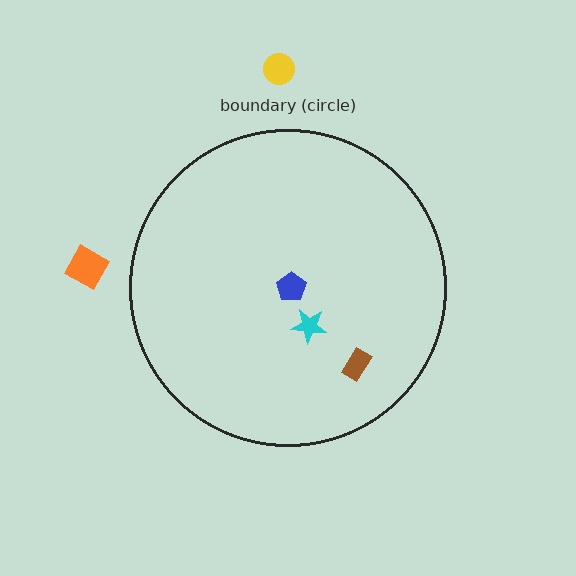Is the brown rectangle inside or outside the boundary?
Inside.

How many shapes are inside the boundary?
3 inside, 2 outside.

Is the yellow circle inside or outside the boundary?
Outside.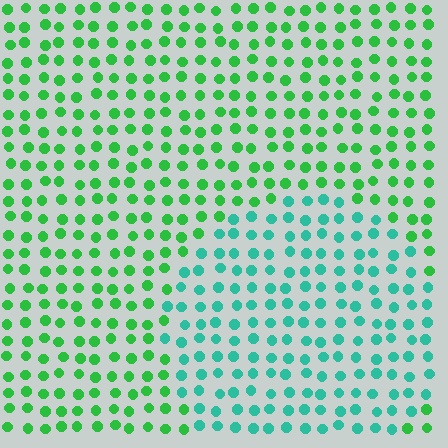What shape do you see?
I see a circle.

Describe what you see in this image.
The image is filled with small green elements in a uniform arrangement. A circle-shaped region is visible where the elements are tinted to a slightly different hue, forming a subtle color boundary.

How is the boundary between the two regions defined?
The boundary is defined purely by a slight shift in hue (about 40 degrees). Spacing, size, and orientation are identical on both sides.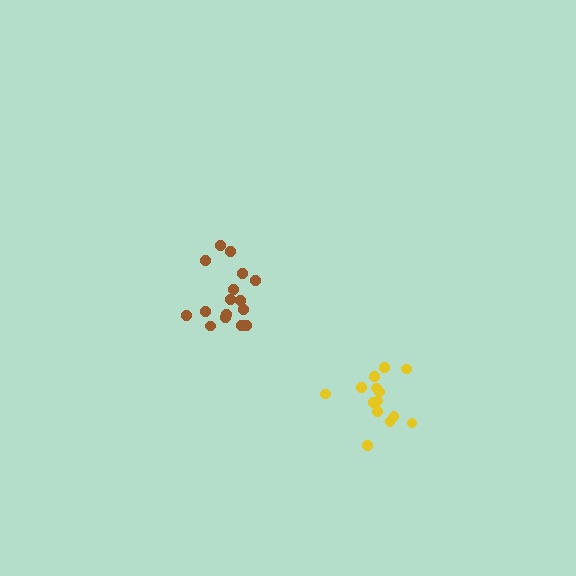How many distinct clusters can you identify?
There are 2 distinct clusters.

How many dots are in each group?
Group 1: 16 dots, Group 2: 14 dots (30 total).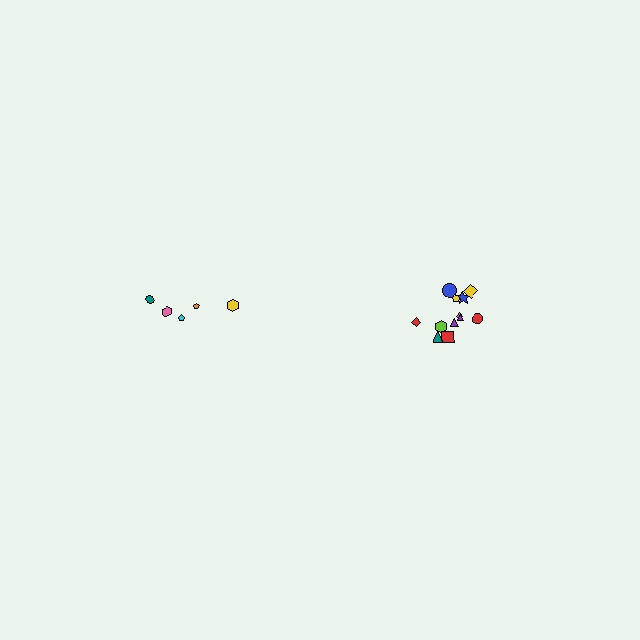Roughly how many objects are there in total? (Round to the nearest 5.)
Roughly 15 objects in total.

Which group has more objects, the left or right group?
The right group.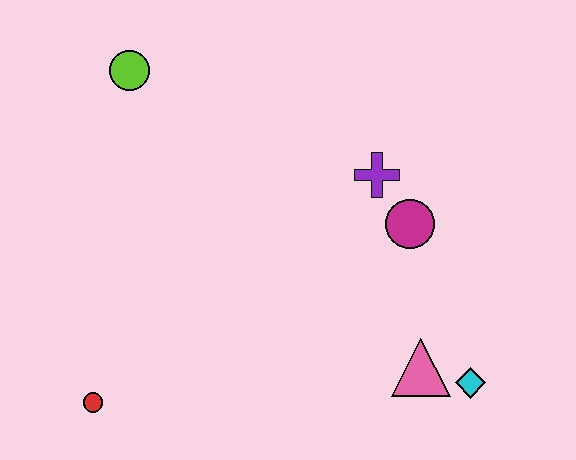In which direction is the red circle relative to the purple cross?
The red circle is to the left of the purple cross.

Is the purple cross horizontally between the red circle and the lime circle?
No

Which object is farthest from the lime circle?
The cyan diamond is farthest from the lime circle.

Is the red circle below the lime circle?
Yes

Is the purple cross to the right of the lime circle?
Yes